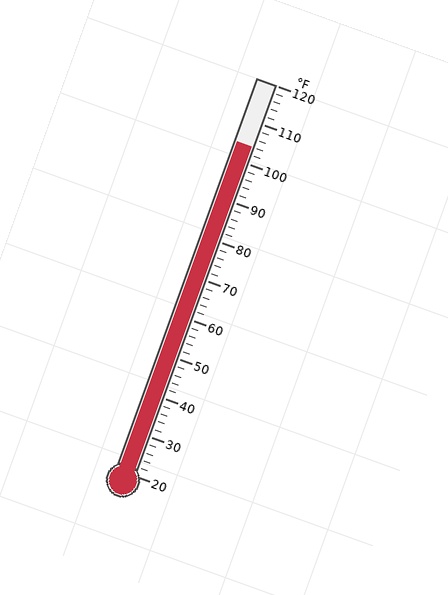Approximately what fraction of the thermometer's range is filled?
The thermometer is filled to approximately 85% of its range.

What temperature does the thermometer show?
The thermometer shows approximately 104°F.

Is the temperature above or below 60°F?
The temperature is above 60°F.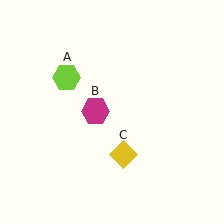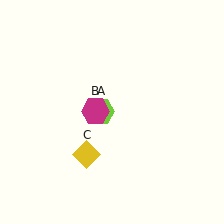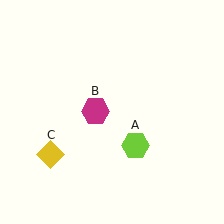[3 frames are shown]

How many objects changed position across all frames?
2 objects changed position: lime hexagon (object A), yellow diamond (object C).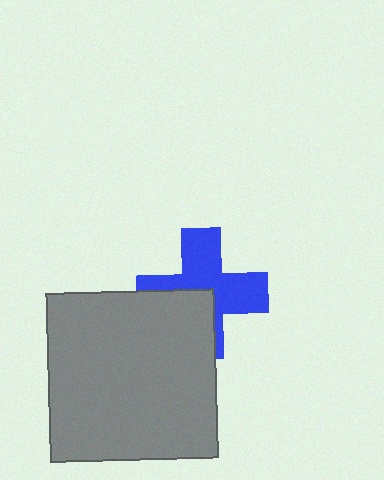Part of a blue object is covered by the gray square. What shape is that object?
It is a cross.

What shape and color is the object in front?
The object in front is a gray square.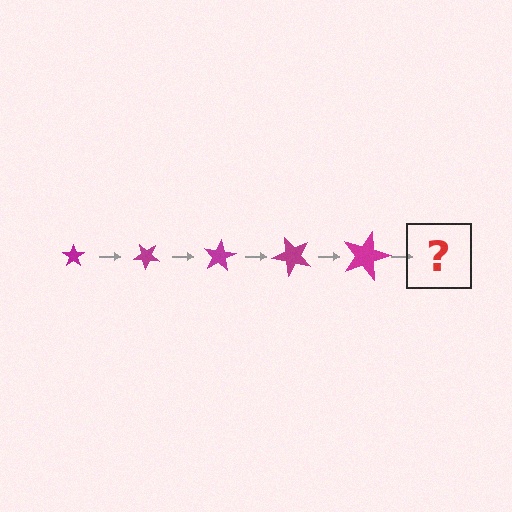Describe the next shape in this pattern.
It should be a star, larger than the previous one and rotated 200 degrees from the start.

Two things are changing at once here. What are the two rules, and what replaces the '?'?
The two rules are that the star grows larger each step and it rotates 40 degrees each step. The '?' should be a star, larger than the previous one and rotated 200 degrees from the start.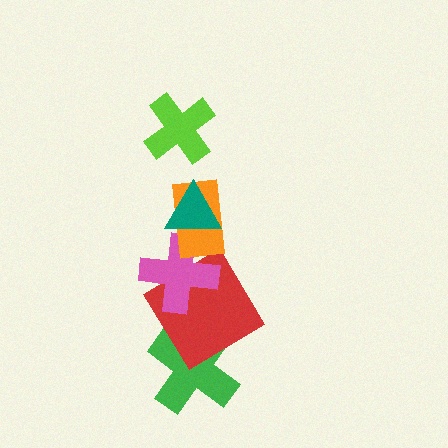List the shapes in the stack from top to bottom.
From top to bottom: the lime cross, the teal triangle, the orange rectangle, the pink cross, the red diamond, the green cross.